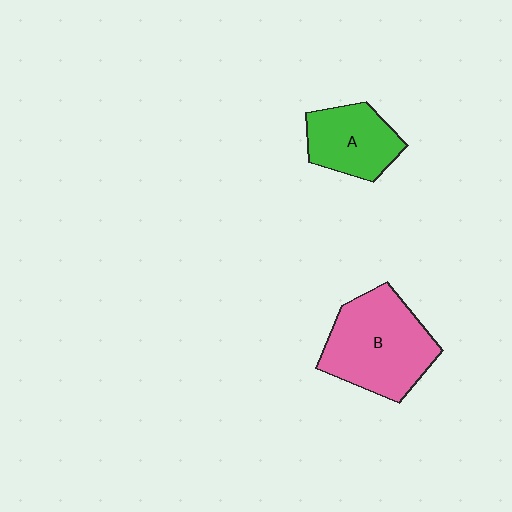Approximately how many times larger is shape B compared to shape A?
Approximately 1.6 times.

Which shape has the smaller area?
Shape A (green).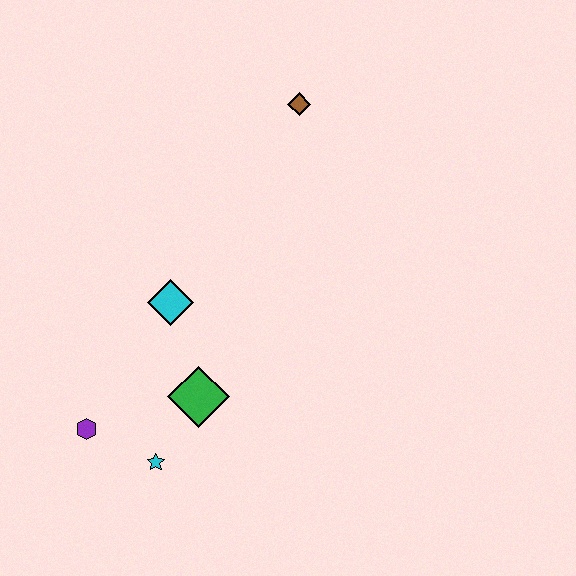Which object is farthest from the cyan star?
The brown diamond is farthest from the cyan star.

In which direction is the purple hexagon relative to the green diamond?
The purple hexagon is to the left of the green diamond.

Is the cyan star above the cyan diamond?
No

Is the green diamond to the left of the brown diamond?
Yes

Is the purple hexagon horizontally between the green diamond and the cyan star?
No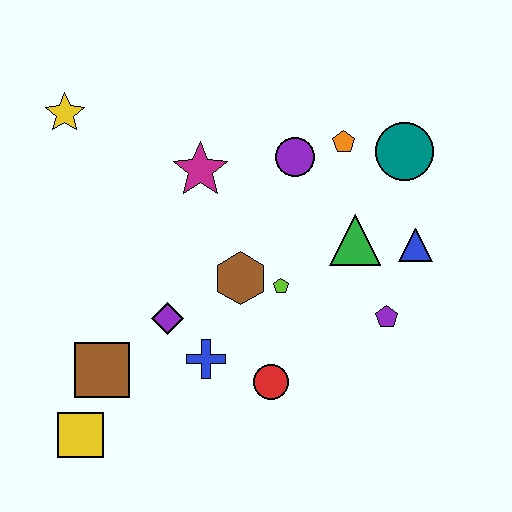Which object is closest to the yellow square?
The brown square is closest to the yellow square.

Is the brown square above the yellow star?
No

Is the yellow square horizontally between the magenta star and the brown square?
No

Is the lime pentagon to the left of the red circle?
No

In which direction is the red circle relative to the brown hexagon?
The red circle is below the brown hexagon.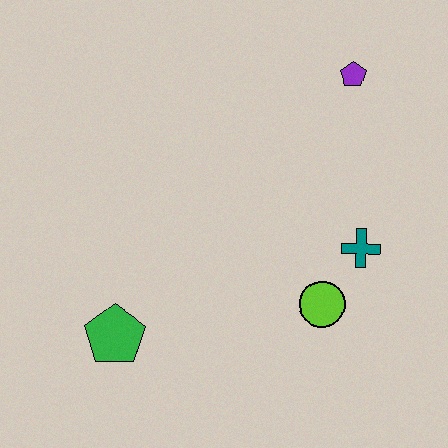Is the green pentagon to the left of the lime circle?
Yes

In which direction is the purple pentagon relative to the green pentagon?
The purple pentagon is above the green pentagon.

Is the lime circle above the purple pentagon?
No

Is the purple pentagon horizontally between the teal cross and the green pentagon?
Yes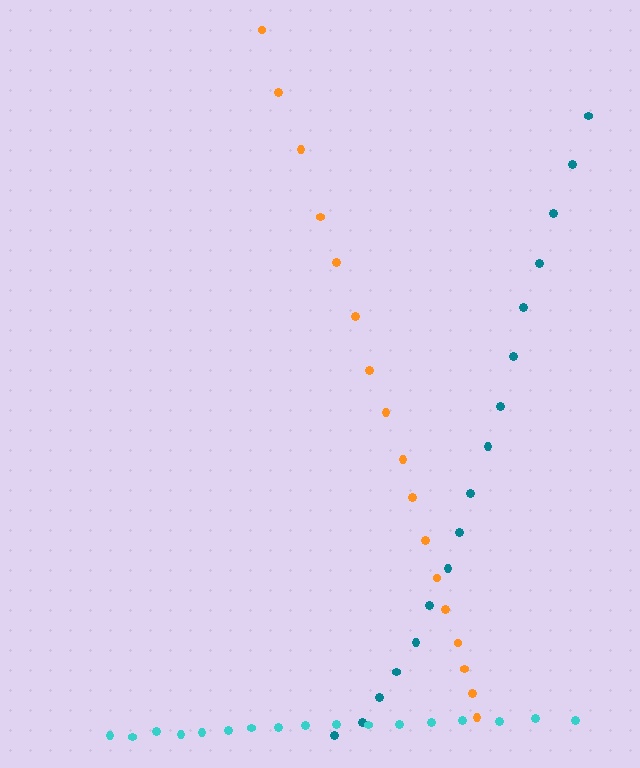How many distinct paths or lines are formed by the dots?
There are 3 distinct paths.